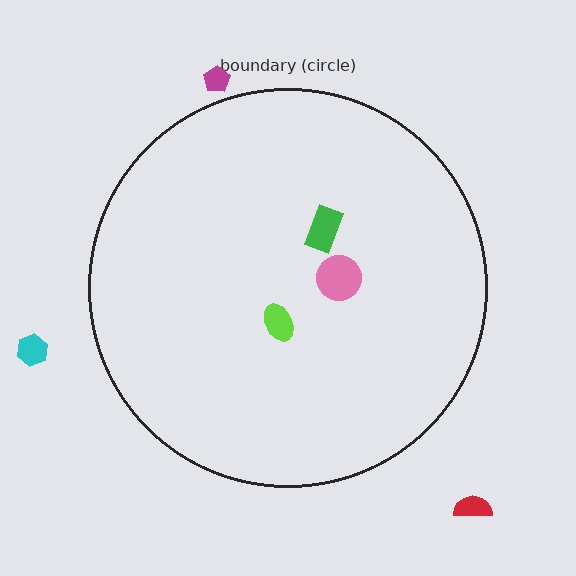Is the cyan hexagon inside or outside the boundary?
Outside.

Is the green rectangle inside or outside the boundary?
Inside.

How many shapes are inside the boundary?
3 inside, 3 outside.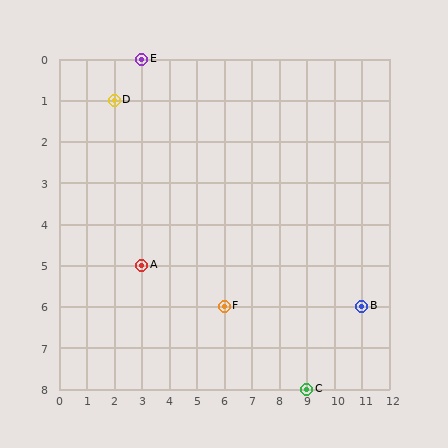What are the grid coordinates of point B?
Point B is at grid coordinates (11, 6).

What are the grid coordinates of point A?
Point A is at grid coordinates (3, 5).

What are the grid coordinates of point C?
Point C is at grid coordinates (9, 8).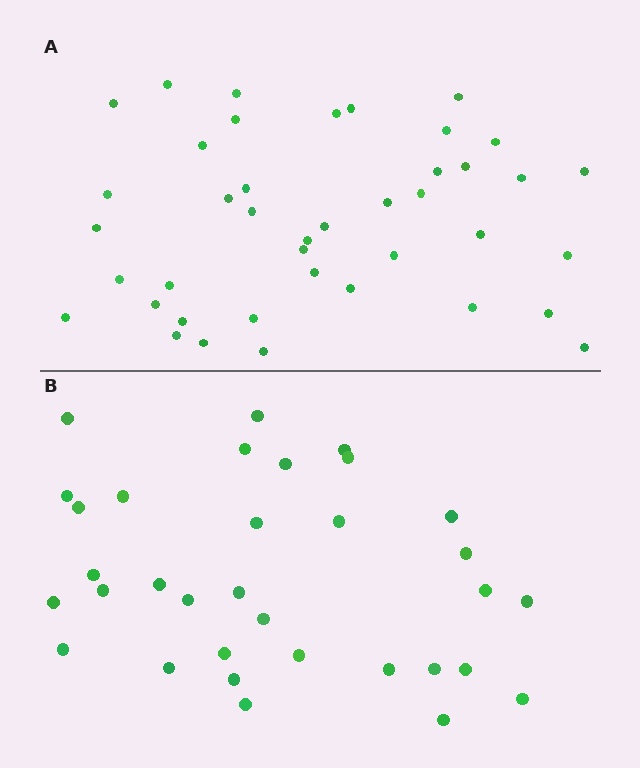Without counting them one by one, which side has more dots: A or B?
Region A (the top region) has more dots.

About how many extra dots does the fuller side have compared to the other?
Region A has roughly 8 or so more dots than region B.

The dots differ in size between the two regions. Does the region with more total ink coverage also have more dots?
No. Region B has more total ink coverage because its dots are larger, but region A actually contains more individual dots. Total area can be misleading — the number of items is what matters here.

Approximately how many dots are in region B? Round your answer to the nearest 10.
About 30 dots. (The exact count is 33, which rounds to 30.)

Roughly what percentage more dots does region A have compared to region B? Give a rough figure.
About 25% more.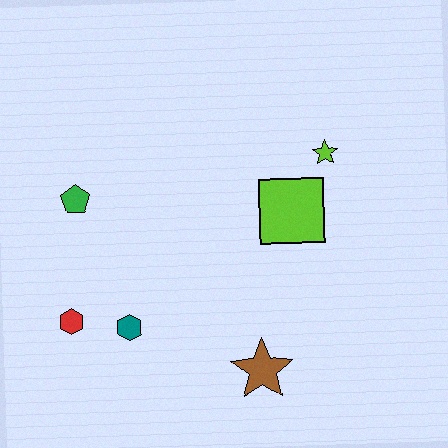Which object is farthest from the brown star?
The green pentagon is farthest from the brown star.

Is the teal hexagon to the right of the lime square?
No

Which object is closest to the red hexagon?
The teal hexagon is closest to the red hexagon.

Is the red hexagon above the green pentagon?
No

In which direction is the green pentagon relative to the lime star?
The green pentagon is to the left of the lime star.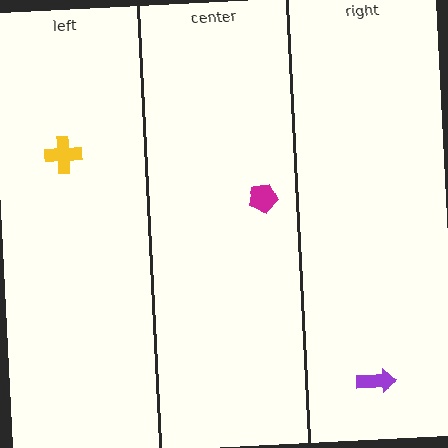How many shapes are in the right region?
1.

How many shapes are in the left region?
1.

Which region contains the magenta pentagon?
The center region.